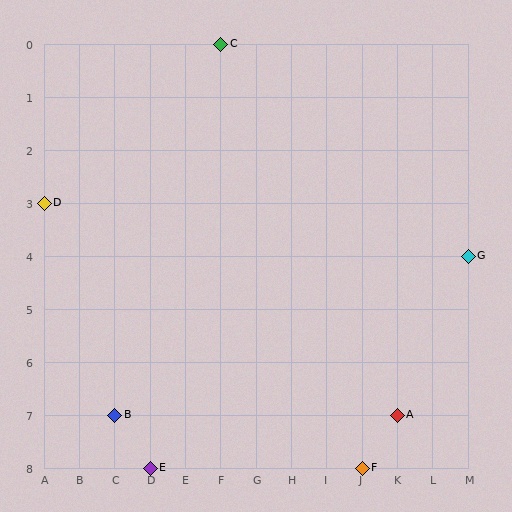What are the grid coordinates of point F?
Point F is at grid coordinates (J, 8).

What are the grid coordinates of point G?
Point G is at grid coordinates (M, 4).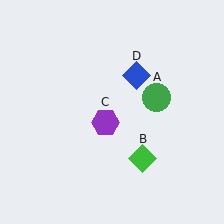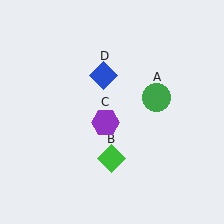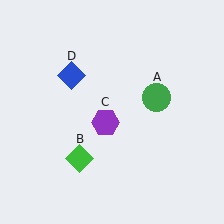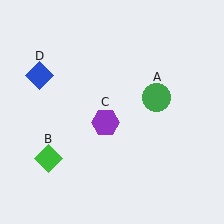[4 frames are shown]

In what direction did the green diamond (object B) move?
The green diamond (object B) moved left.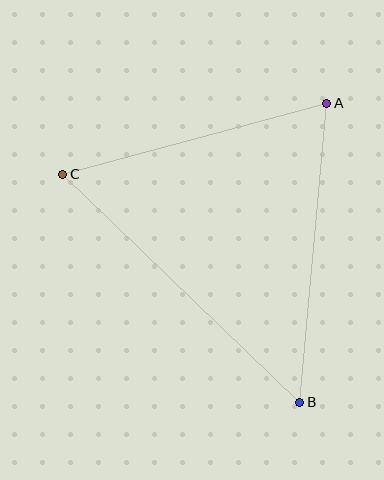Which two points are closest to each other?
Points A and C are closest to each other.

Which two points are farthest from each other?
Points B and C are farthest from each other.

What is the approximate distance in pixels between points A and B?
The distance between A and B is approximately 300 pixels.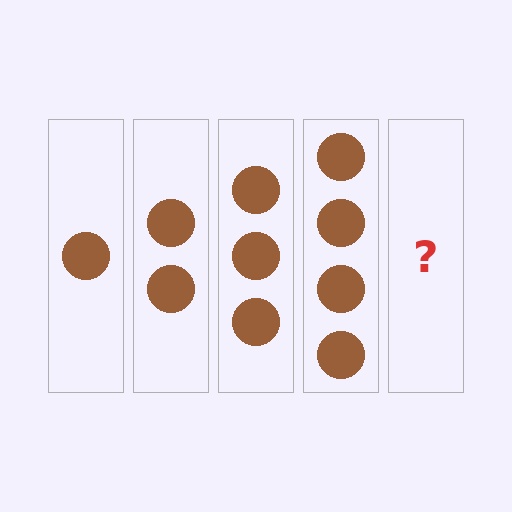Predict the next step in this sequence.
The next step is 5 circles.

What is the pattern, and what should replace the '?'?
The pattern is that each step adds one more circle. The '?' should be 5 circles.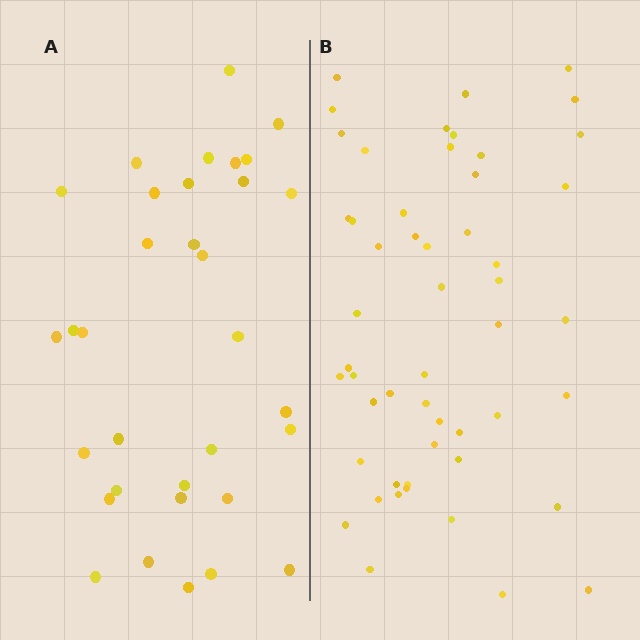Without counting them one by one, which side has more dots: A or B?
Region B (the right region) has more dots.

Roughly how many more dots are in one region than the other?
Region B has approximately 20 more dots than region A.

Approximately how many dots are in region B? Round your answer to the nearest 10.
About 50 dots. (The exact count is 52, which rounds to 50.)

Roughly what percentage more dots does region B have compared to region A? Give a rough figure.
About 60% more.